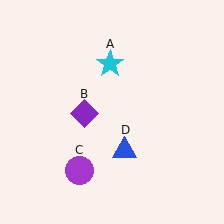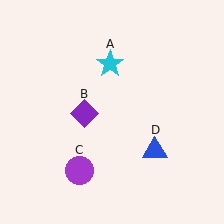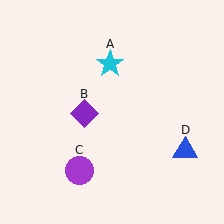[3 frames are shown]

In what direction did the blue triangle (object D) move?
The blue triangle (object D) moved right.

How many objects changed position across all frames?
1 object changed position: blue triangle (object D).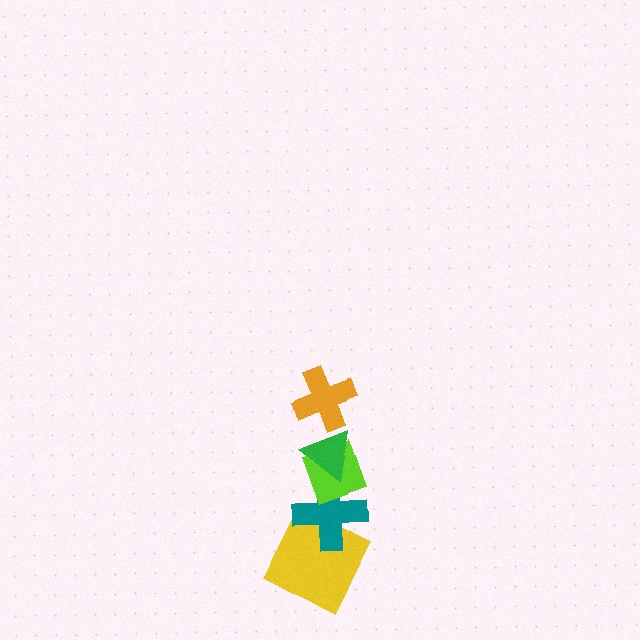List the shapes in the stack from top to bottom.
From top to bottom: the orange cross, the green triangle, the lime diamond, the teal cross, the yellow square.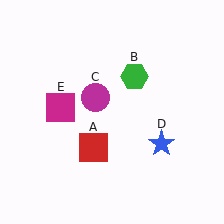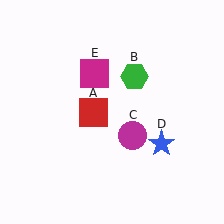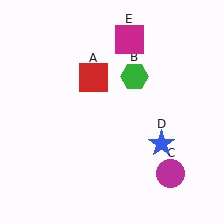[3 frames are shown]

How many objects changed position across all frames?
3 objects changed position: red square (object A), magenta circle (object C), magenta square (object E).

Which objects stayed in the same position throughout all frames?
Green hexagon (object B) and blue star (object D) remained stationary.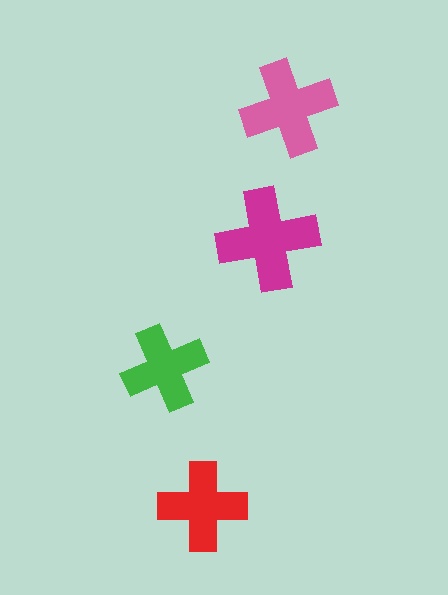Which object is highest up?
The pink cross is topmost.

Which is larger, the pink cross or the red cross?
The pink one.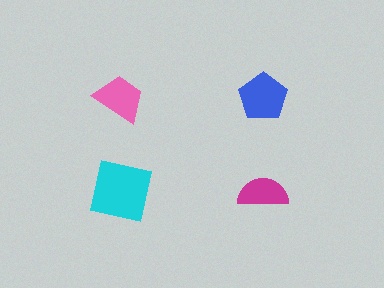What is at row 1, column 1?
A pink trapezoid.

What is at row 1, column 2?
A blue pentagon.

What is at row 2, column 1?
A cyan square.